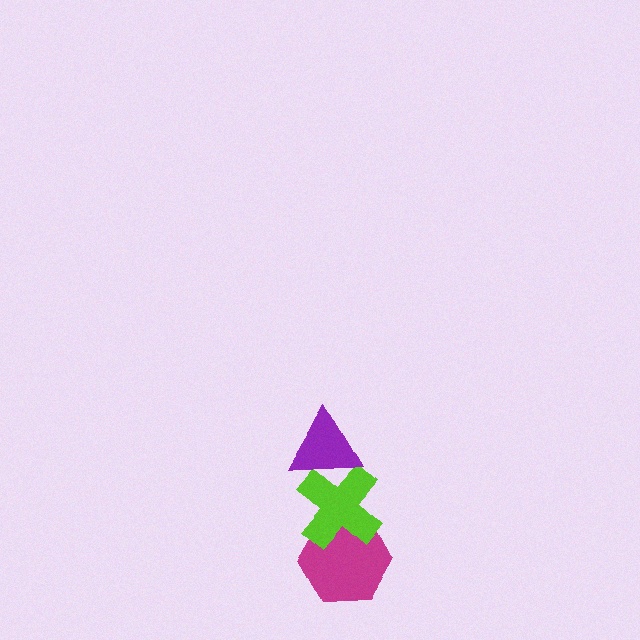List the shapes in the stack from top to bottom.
From top to bottom: the purple triangle, the lime cross, the magenta hexagon.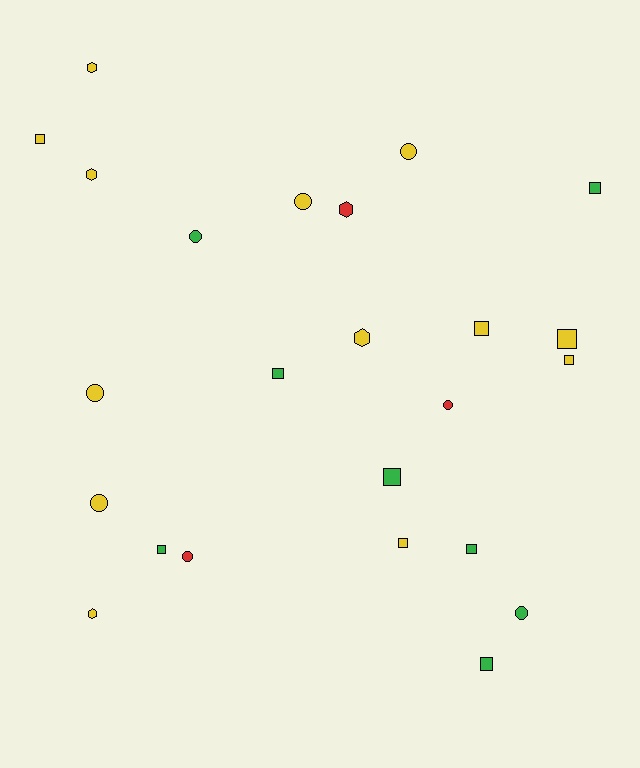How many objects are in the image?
There are 24 objects.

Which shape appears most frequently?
Square, with 11 objects.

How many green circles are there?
There are 2 green circles.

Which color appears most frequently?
Yellow, with 13 objects.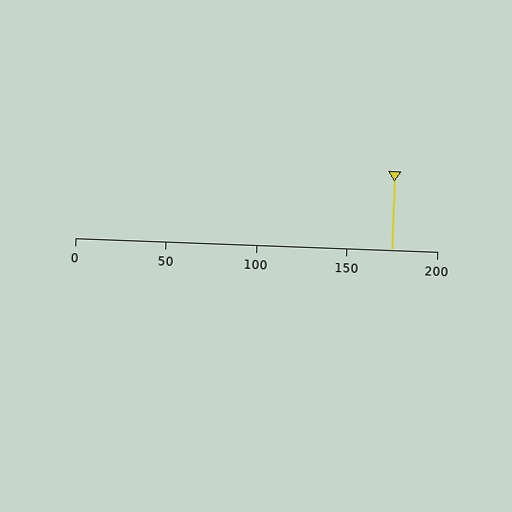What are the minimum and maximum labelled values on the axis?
The axis runs from 0 to 200.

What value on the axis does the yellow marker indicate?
The marker indicates approximately 175.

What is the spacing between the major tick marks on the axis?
The major ticks are spaced 50 apart.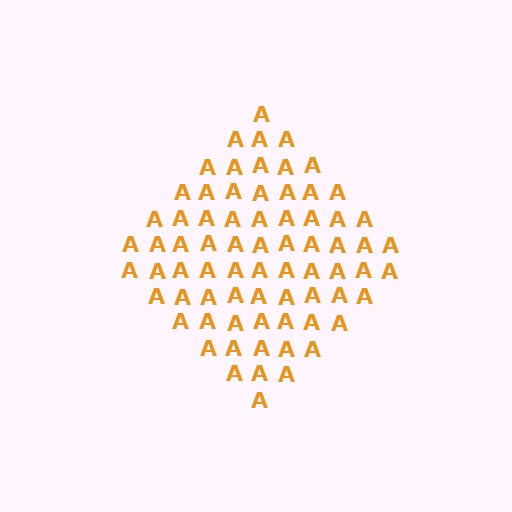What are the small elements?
The small elements are letter A's.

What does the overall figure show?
The overall figure shows a diamond.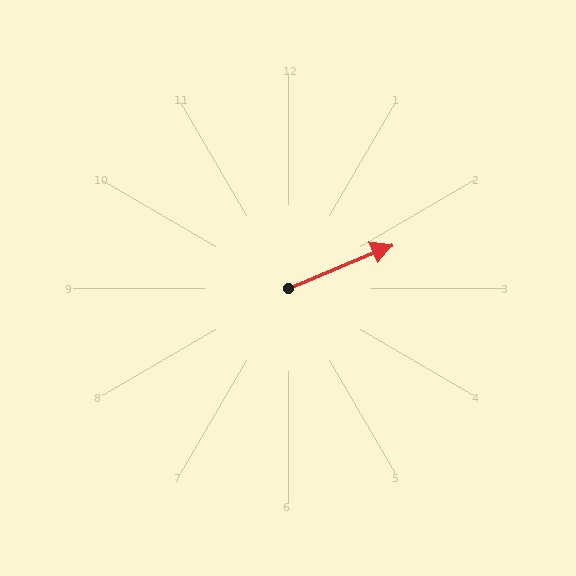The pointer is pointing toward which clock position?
Roughly 2 o'clock.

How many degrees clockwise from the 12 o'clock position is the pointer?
Approximately 67 degrees.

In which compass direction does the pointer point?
Northeast.